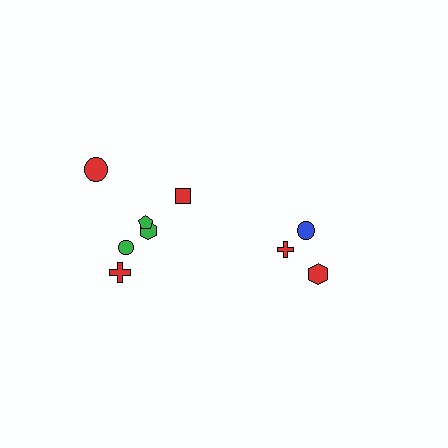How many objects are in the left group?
There are 6 objects.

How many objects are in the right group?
There are 3 objects.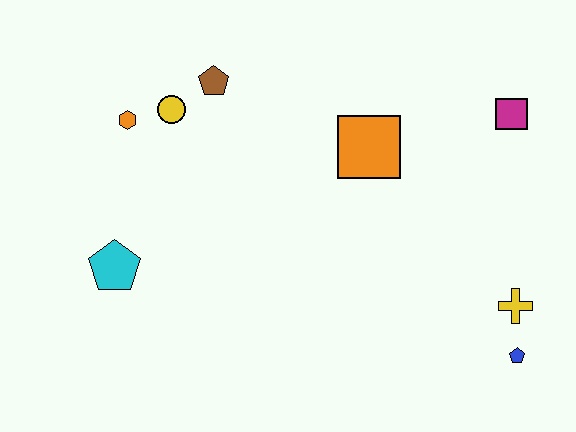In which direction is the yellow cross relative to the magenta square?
The yellow cross is below the magenta square.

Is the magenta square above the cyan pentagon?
Yes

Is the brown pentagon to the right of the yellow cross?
No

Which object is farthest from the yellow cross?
The orange hexagon is farthest from the yellow cross.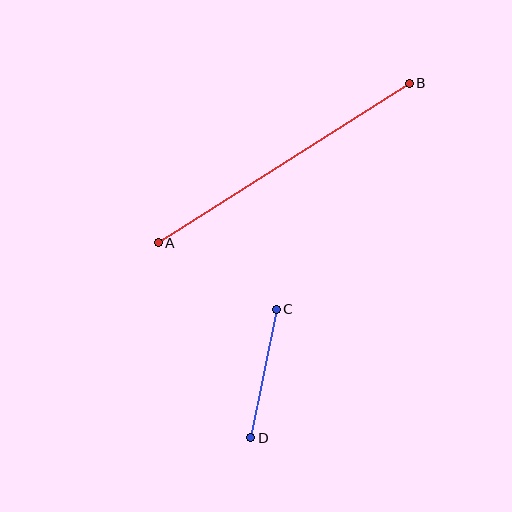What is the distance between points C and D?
The distance is approximately 131 pixels.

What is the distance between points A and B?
The distance is approximately 297 pixels.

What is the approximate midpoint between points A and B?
The midpoint is at approximately (284, 163) pixels.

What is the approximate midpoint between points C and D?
The midpoint is at approximately (264, 374) pixels.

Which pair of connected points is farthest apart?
Points A and B are farthest apart.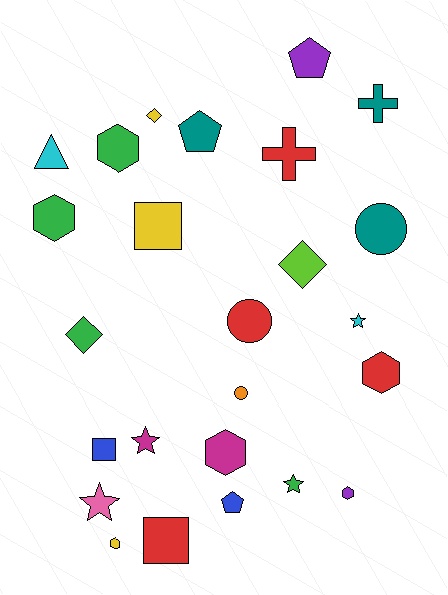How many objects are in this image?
There are 25 objects.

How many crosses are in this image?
There are 2 crosses.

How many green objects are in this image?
There are 4 green objects.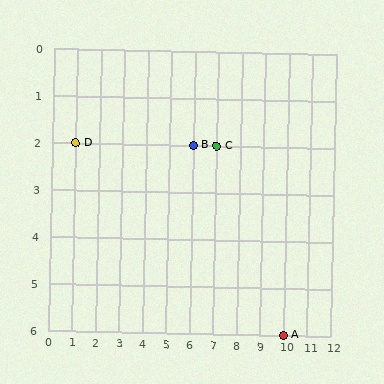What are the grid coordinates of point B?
Point B is at grid coordinates (6, 2).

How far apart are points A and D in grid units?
Points A and D are 9 columns and 4 rows apart (about 9.8 grid units diagonally).